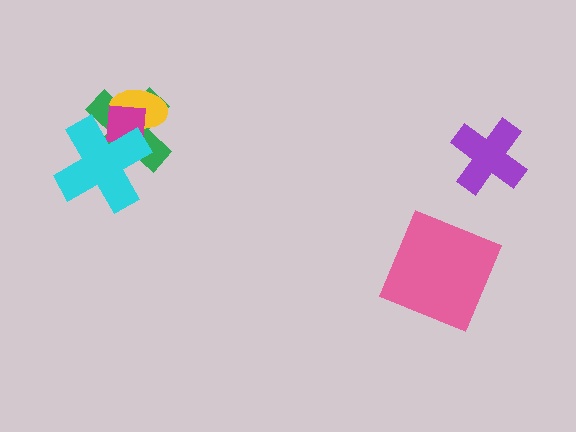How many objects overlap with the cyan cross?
3 objects overlap with the cyan cross.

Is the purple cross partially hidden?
No, no other shape covers it.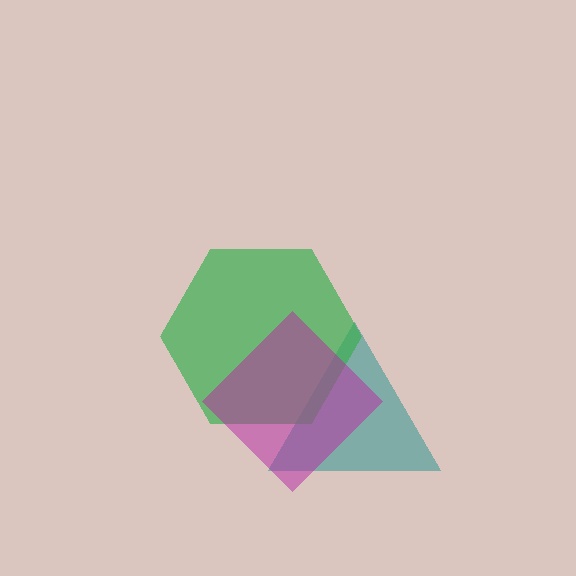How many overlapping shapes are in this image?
There are 3 overlapping shapes in the image.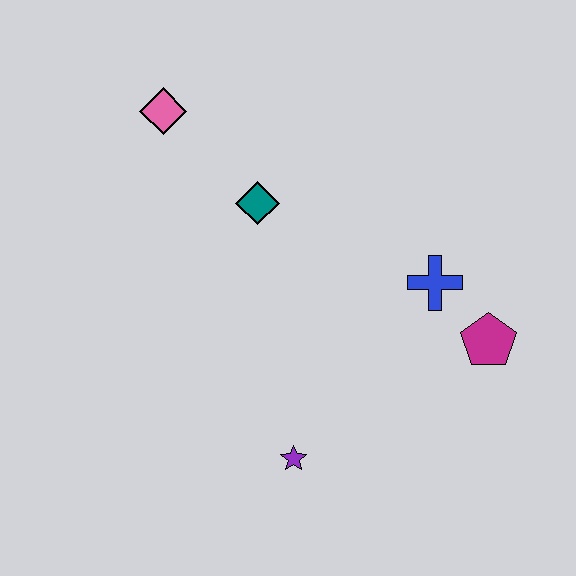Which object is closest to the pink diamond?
The teal diamond is closest to the pink diamond.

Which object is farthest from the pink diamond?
The magenta pentagon is farthest from the pink diamond.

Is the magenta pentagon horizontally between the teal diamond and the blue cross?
No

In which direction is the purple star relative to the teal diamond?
The purple star is below the teal diamond.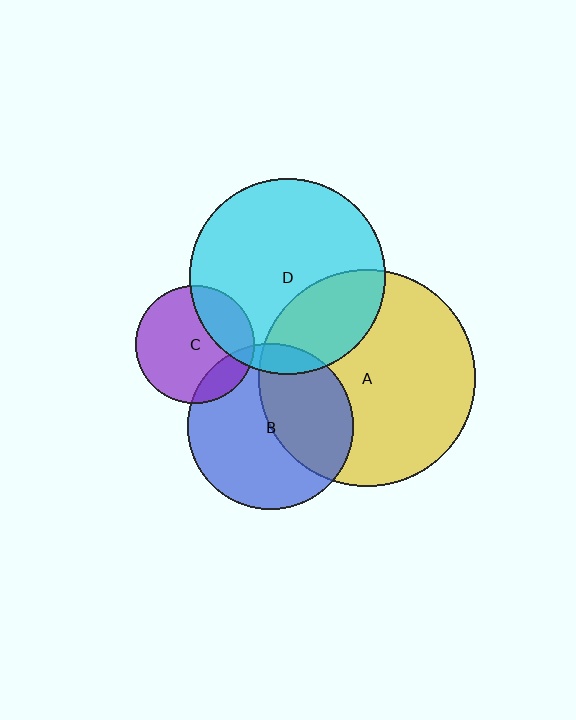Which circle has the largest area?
Circle A (yellow).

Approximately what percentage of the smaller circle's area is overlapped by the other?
Approximately 30%.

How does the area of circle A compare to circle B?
Approximately 1.7 times.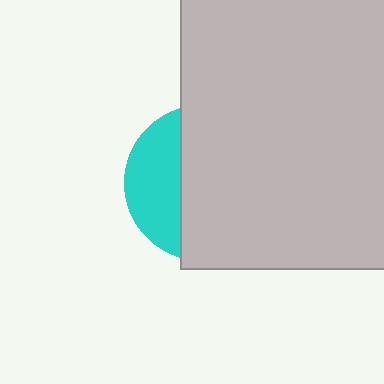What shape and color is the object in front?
The object in front is a light gray rectangle.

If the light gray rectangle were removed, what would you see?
You would see the complete cyan circle.